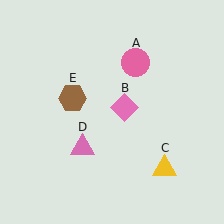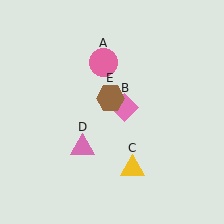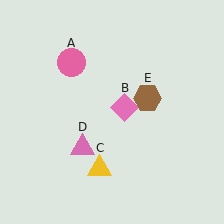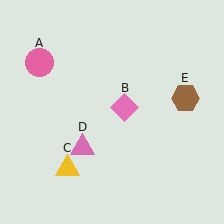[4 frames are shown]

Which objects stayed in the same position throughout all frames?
Pink diamond (object B) and pink triangle (object D) remained stationary.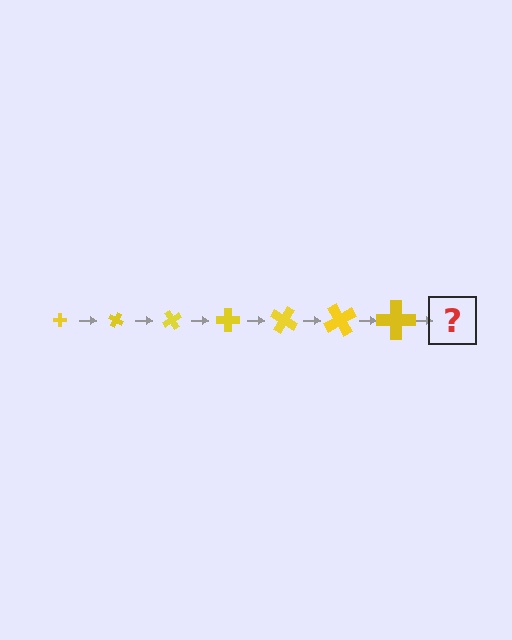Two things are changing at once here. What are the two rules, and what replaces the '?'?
The two rules are that the cross grows larger each step and it rotates 30 degrees each step. The '?' should be a cross, larger than the previous one and rotated 210 degrees from the start.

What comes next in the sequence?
The next element should be a cross, larger than the previous one and rotated 210 degrees from the start.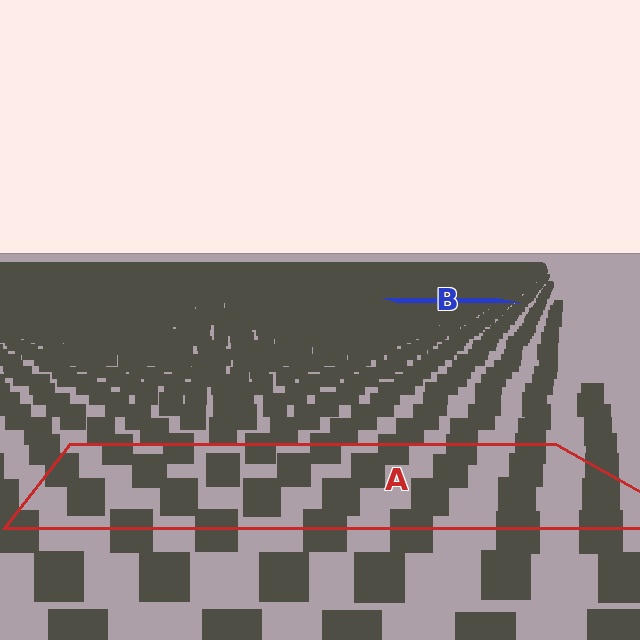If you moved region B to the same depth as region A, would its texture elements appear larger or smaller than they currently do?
They would appear larger. At a closer depth, the same texture elements are projected at a bigger on-screen size.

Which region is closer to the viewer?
Region A is closer. The texture elements there are larger and more spread out.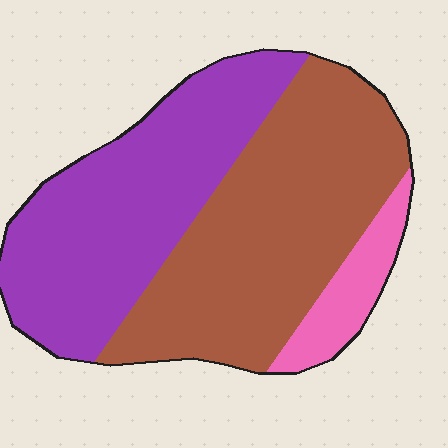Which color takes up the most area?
Brown, at roughly 50%.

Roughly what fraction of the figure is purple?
Purple takes up about two fifths (2/5) of the figure.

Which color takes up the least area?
Pink, at roughly 10%.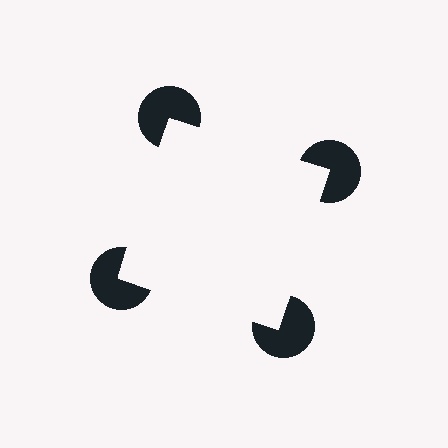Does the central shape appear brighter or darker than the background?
It typically appears slightly brighter than the background, even though no actual brightness change is drawn.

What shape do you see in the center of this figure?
An illusory square — its edges are inferred from the aligned wedge cuts in the pac-man discs, not physically drawn.